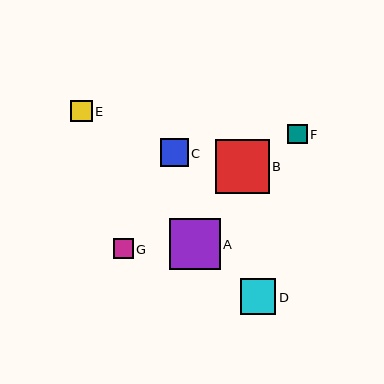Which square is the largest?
Square B is the largest with a size of approximately 54 pixels.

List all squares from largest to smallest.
From largest to smallest: B, A, D, C, E, G, F.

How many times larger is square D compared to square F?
Square D is approximately 1.8 times the size of square F.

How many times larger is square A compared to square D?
Square A is approximately 1.4 times the size of square D.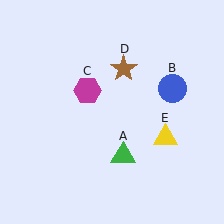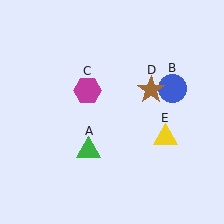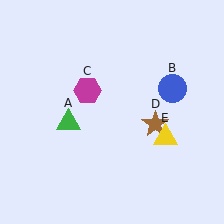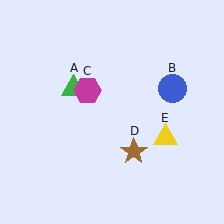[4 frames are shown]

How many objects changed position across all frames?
2 objects changed position: green triangle (object A), brown star (object D).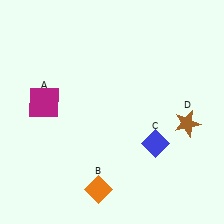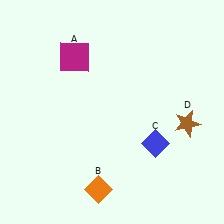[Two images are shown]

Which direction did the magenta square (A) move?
The magenta square (A) moved up.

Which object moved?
The magenta square (A) moved up.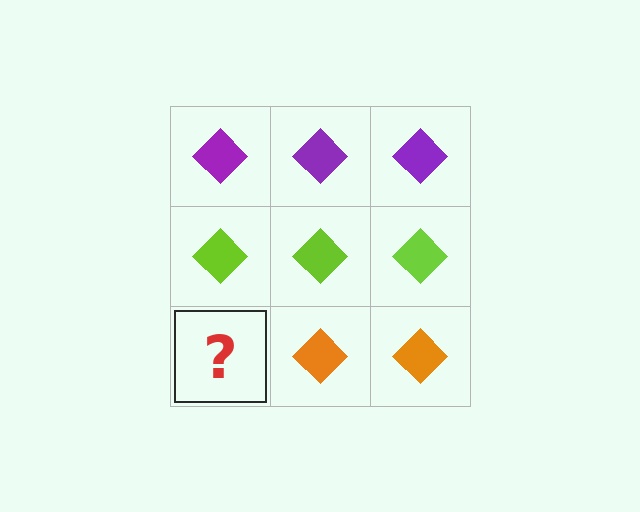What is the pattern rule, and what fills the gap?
The rule is that each row has a consistent color. The gap should be filled with an orange diamond.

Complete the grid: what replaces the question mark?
The question mark should be replaced with an orange diamond.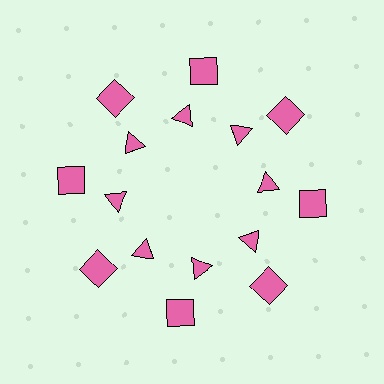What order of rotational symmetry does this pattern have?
This pattern has 8-fold rotational symmetry.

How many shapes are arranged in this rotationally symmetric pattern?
There are 16 shapes, arranged in 8 groups of 2.